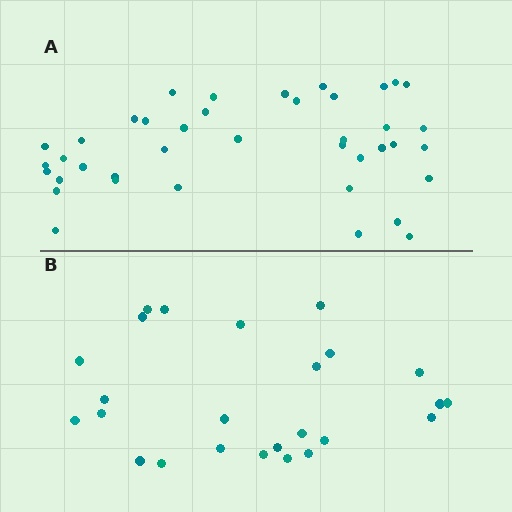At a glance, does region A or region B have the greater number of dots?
Region A (the top region) has more dots.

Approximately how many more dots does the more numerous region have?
Region A has approximately 15 more dots than region B.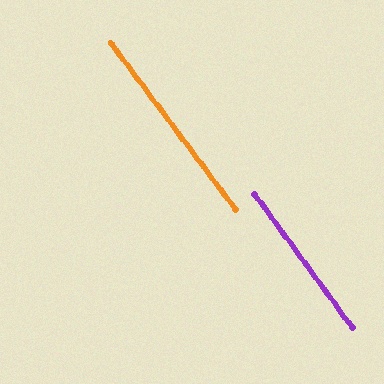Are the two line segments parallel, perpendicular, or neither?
Parallel — their directions differ by only 0.5°.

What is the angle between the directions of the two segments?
Approximately 1 degree.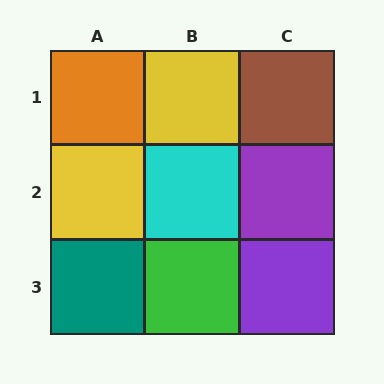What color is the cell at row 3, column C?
Purple.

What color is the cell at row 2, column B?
Cyan.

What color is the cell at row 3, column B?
Green.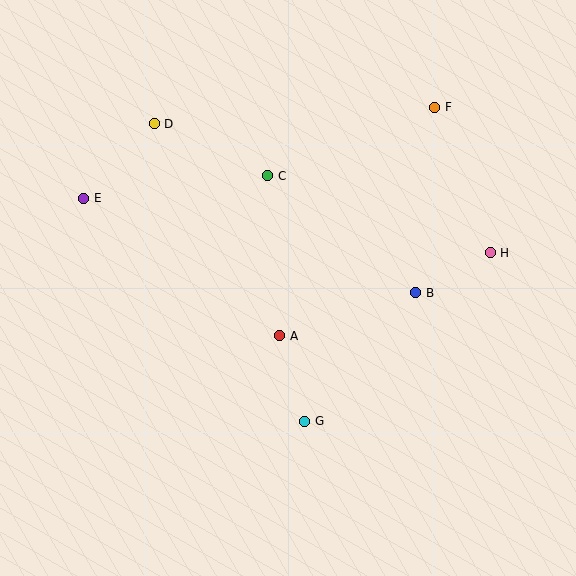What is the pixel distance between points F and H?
The distance between F and H is 155 pixels.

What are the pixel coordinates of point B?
Point B is at (416, 293).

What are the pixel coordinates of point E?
Point E is at (84, 198).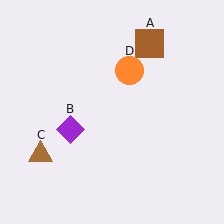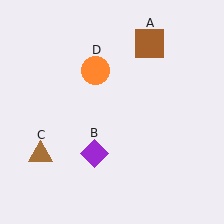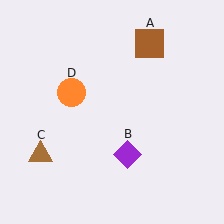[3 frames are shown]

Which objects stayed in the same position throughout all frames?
Brown square (object A) and brown triangle (object C) remained stationary.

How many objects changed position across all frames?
2 objects changed position: purple diamond (object B), orange circle (object D).